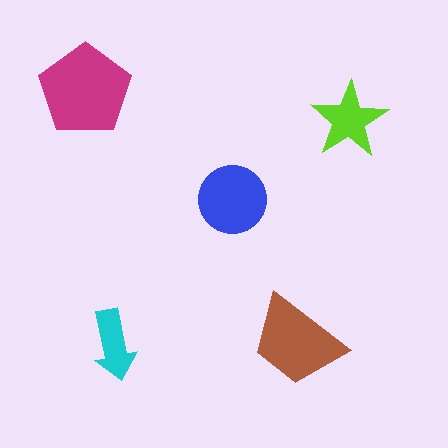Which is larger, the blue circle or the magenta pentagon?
The magenta pentagon.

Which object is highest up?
The magenta pentagon is topmost.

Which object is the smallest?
The cyan arrow.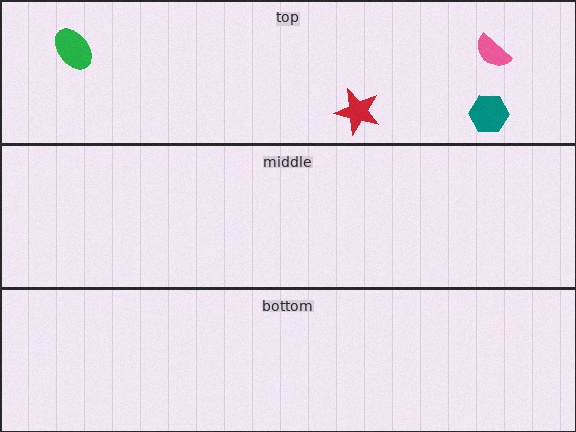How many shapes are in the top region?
4.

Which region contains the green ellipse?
The top region.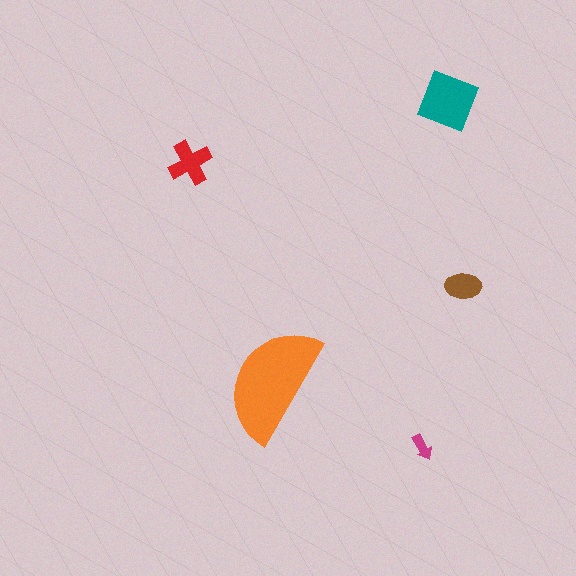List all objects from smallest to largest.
The magenta arrow, the brown ellipse, the red cross, the teal square, the orange semicircle.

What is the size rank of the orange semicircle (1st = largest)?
1st.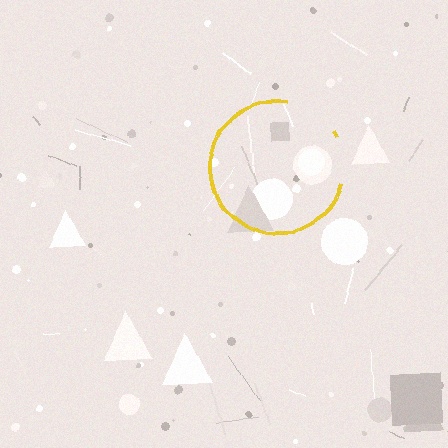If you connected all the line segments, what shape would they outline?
They would outline a circle.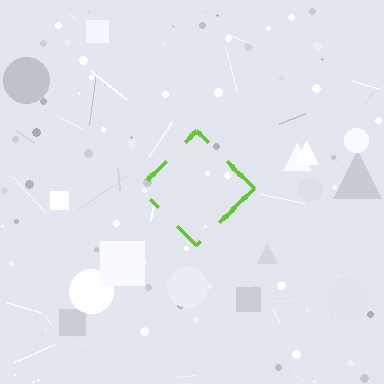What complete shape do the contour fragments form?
The contour fragments form a diamond.